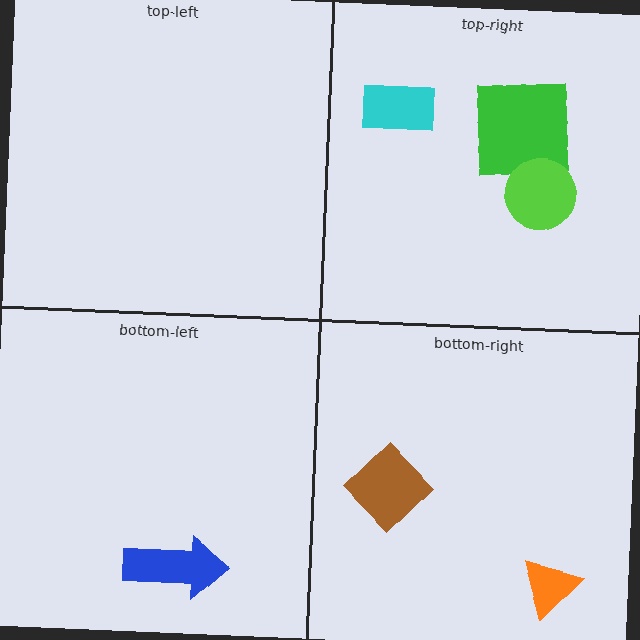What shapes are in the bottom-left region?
The blue arrow.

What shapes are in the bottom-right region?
The brown diamond, the orange triangle.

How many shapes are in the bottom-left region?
1.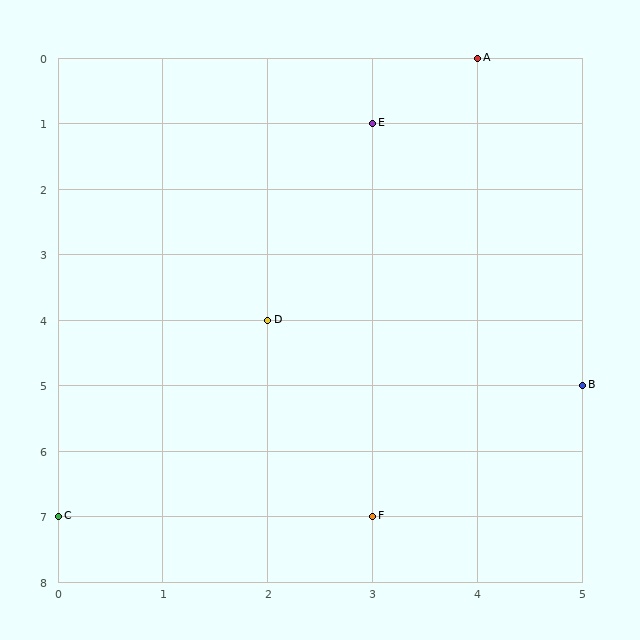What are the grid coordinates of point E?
Point E is at grid coordinates (3, 1).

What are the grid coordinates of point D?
Point D is at grid coordinates (2, 4).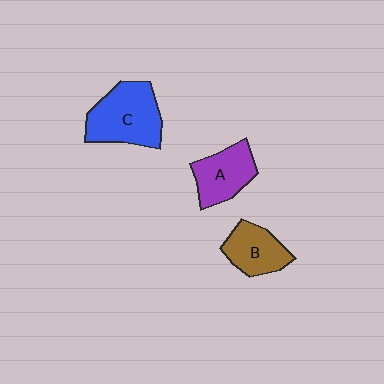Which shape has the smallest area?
Shape B (brown).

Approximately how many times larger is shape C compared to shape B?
Approximately 1.5 times.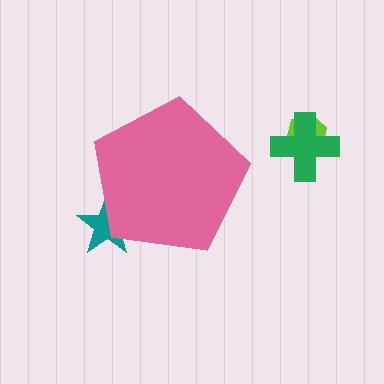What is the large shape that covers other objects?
A pink pentagon.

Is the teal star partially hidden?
Yes, the teal star is partially hidden behind the pink pentagon.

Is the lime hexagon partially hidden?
No, the lime hexagon is fully visible.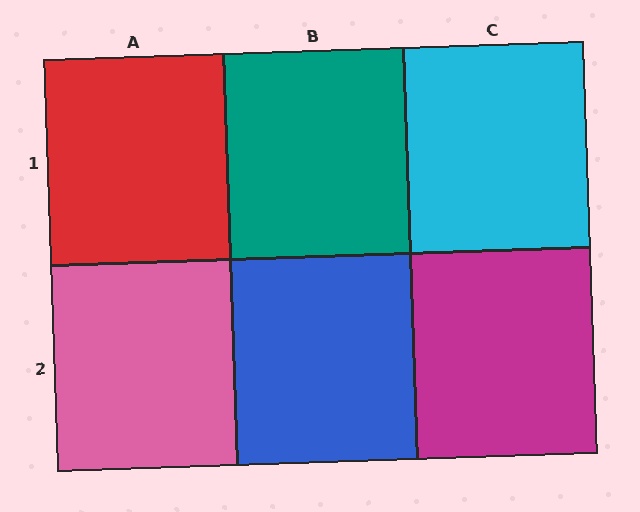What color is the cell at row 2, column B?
Blue.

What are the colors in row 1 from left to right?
Red, teal, cyan.